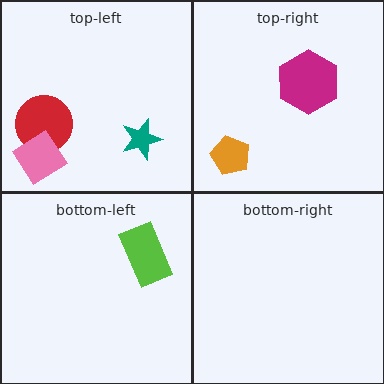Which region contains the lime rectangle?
The bottom-left region.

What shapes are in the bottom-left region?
The lime rectangle.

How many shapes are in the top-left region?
3.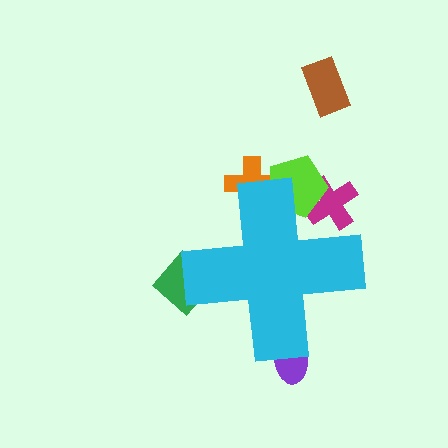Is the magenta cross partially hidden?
Yes, the magenta cross is partially hidden behind the cyan cross.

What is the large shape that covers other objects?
A cyan cross.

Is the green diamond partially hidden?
Yes, the green diamond is partially hidden behind the cyan cross.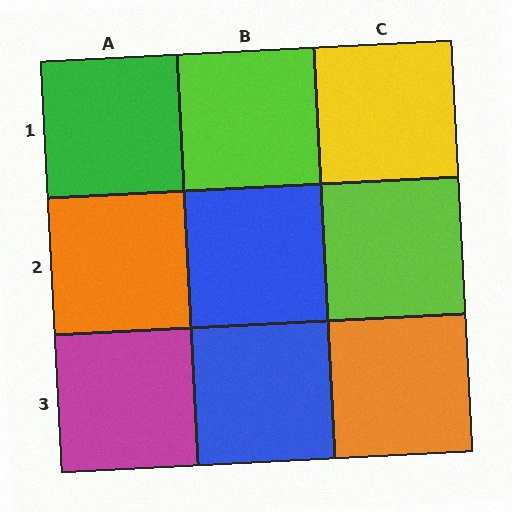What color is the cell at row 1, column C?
Yellow.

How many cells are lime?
2 cells are lime.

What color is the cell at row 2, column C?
Lime.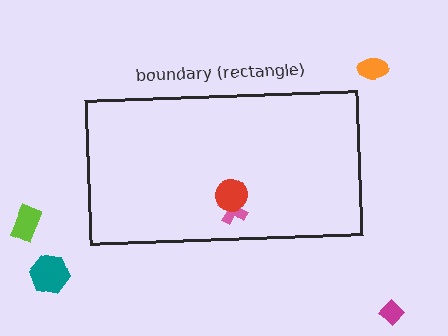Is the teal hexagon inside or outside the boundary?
Outside.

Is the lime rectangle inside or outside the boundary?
Outside.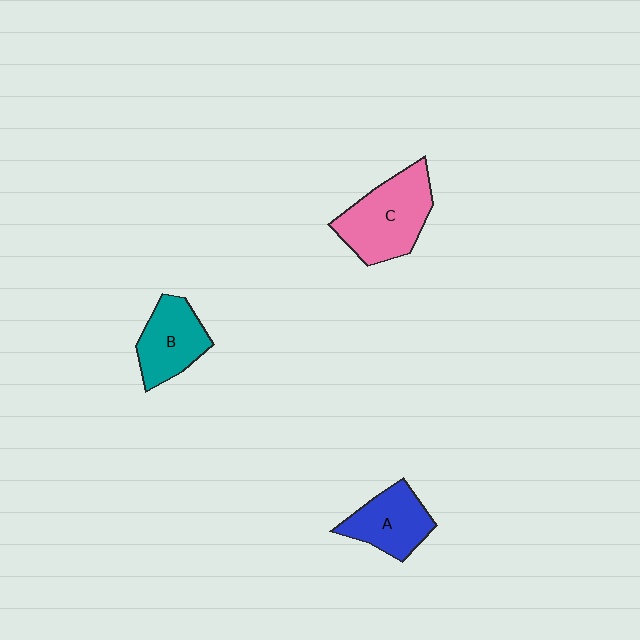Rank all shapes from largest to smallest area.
From largest to smallest: C (pink), B (teal), A (blue).